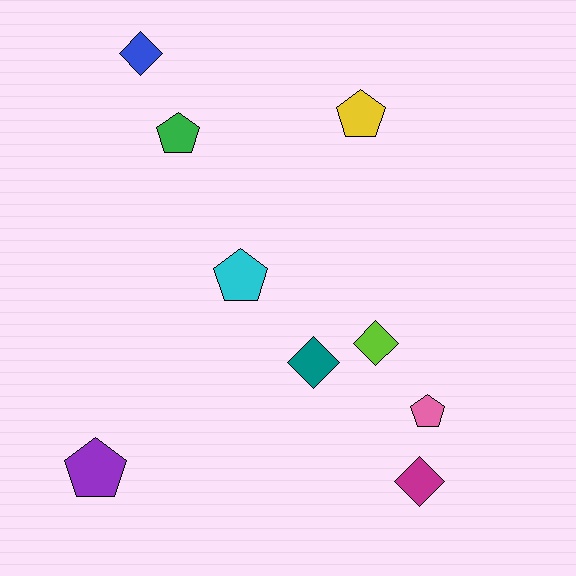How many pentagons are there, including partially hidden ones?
There are 5 pentagons.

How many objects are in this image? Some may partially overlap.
There are 9 objects.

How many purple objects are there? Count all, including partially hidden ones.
There is 1 purple object.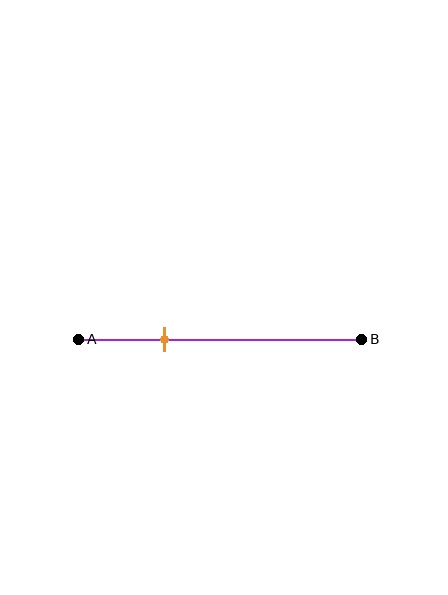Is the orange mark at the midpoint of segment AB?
No, the mark is at about 30% from A, not at the 50% midpoint.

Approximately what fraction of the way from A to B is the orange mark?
The orange mark is approximately 30% of the way from A to B.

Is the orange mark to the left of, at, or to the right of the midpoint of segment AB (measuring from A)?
The orange mark is to the left of the midpoint of segment AB.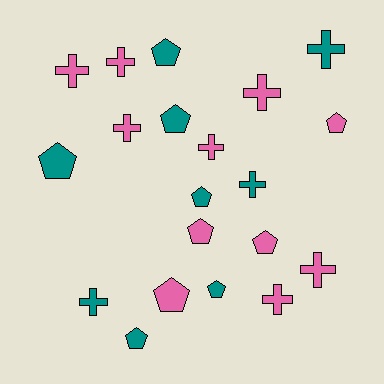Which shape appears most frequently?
Cross, with 10 objects.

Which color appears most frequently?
Pink, with 11 objects.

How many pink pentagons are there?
There are 4 pink pentagons.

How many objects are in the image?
There are 20 objects.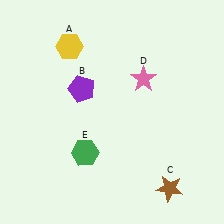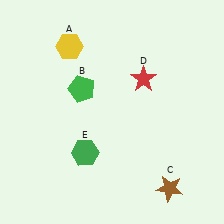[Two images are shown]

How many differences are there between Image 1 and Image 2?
There are 2 differences between the two images.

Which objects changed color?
B changed from purple to green. D changed from pink to red.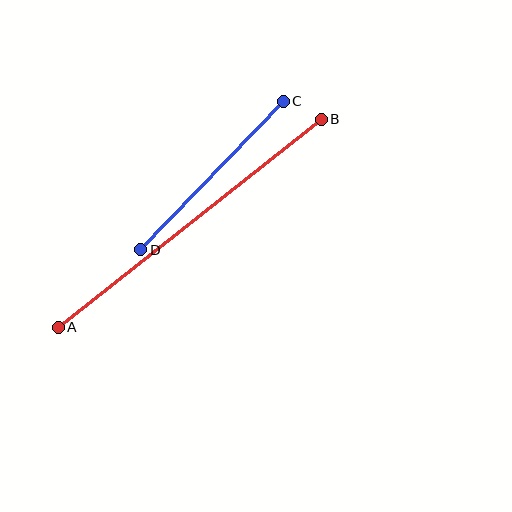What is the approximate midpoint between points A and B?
The midpoint is at approximately (190, 223) pixels.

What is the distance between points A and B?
The distance is approximately 335 pixels.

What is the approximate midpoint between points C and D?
The midpoint is at approximately (212, 175) pixels.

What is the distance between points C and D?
The distance is approximately 206 pixels.